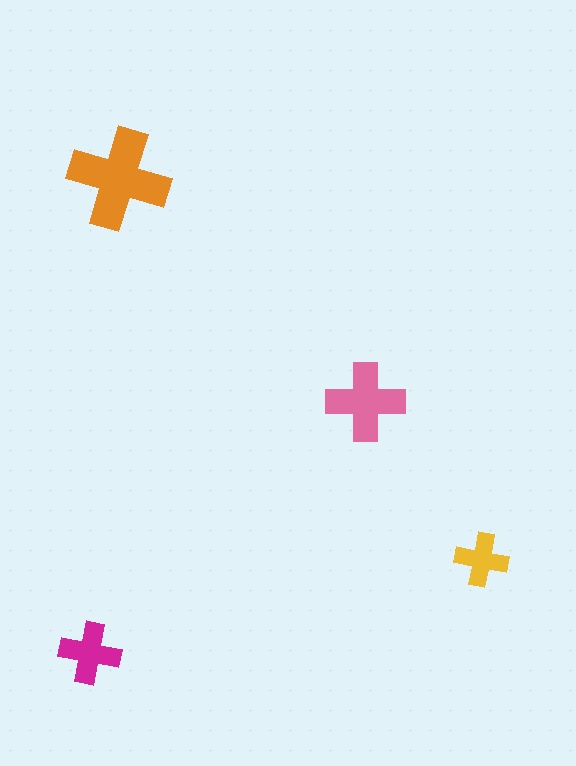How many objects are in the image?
There are 4 objects in the image.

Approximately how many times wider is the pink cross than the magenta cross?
About 1.5 times wider.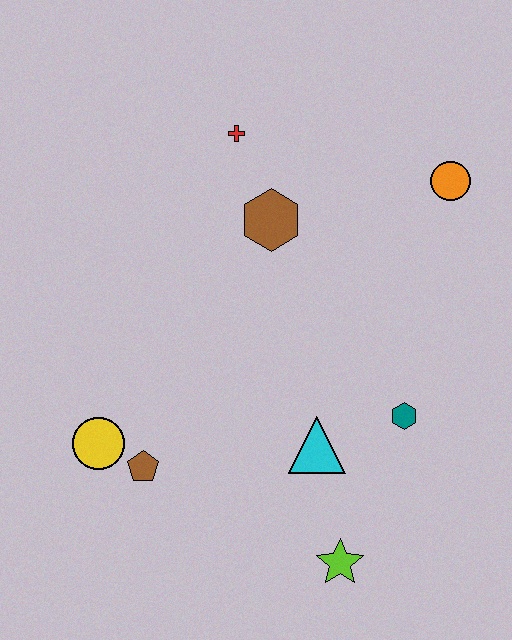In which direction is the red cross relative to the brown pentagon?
The red cross is above the brown pentagon.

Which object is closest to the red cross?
The brown hexagon is closest to the red cross.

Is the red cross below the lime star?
No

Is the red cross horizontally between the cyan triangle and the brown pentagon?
Yes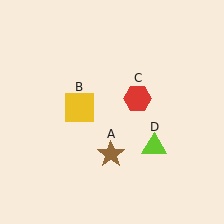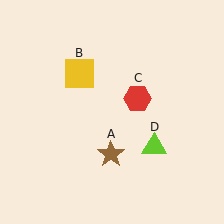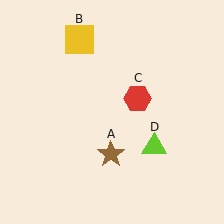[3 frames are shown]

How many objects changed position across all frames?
1 object changed position: yellow square (object B).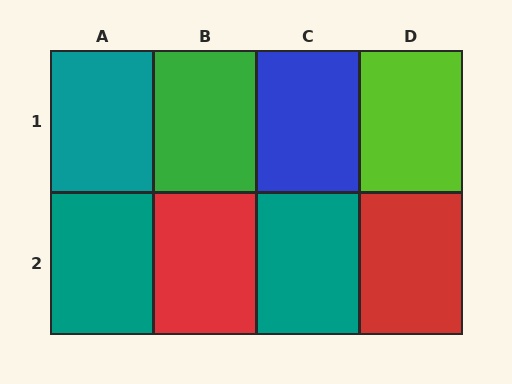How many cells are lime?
1 cell is lime.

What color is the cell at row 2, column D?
Red.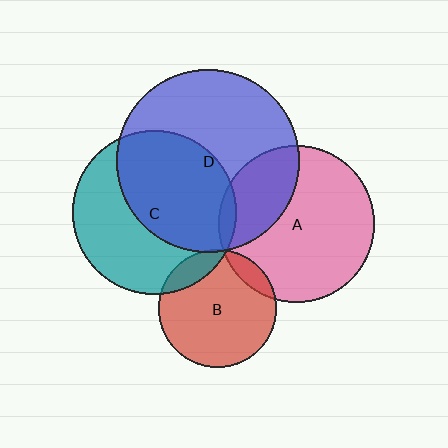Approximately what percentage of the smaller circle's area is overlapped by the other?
Approximately 30%.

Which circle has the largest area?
Circle D (blue).